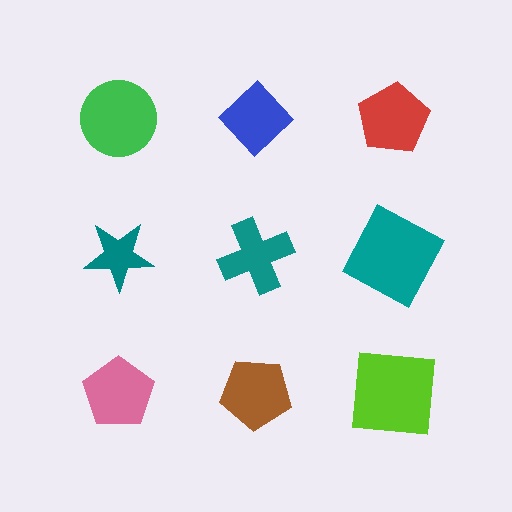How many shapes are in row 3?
3 shapes.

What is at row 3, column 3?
A lime square.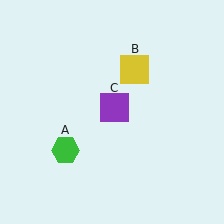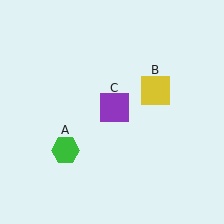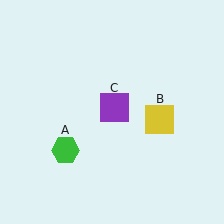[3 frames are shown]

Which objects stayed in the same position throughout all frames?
Green hexagon (object A) and purple square (object C) remained stationary.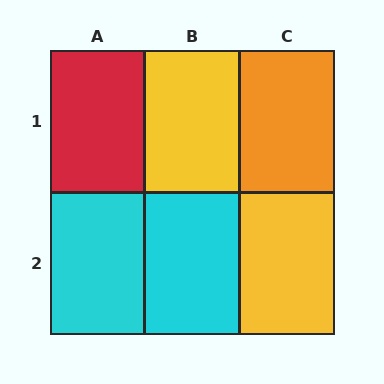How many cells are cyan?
2 cells are cyan.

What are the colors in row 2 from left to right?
Cyan, cyan, yellow.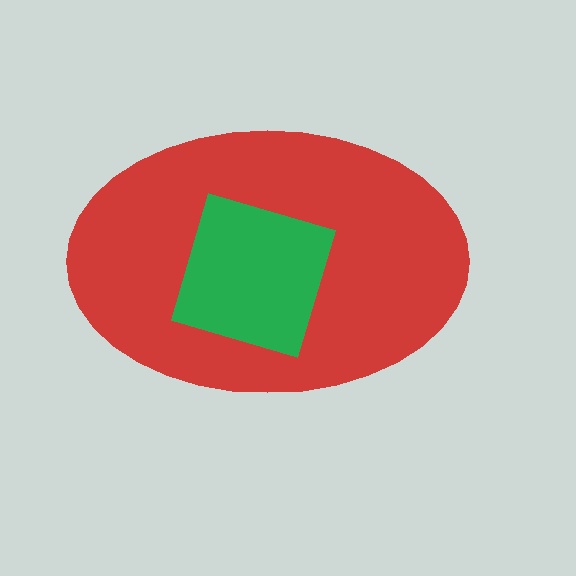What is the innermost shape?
The green square.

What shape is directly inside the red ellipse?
The green square.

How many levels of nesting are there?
2.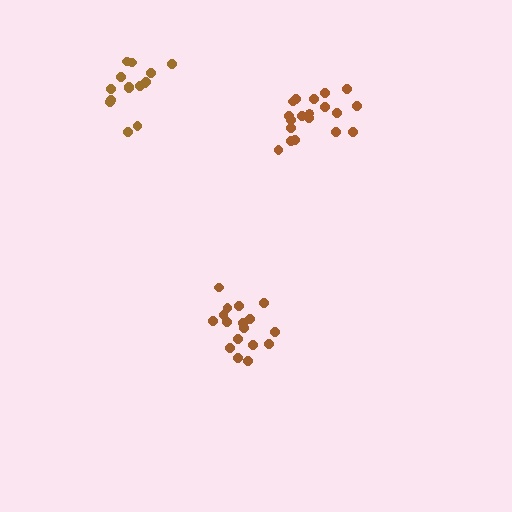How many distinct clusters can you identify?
There are 3 distinct clusters.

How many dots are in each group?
Group 1: 19 dots, Group 2: 17 dots, Group 3: 15 dots (51 total).